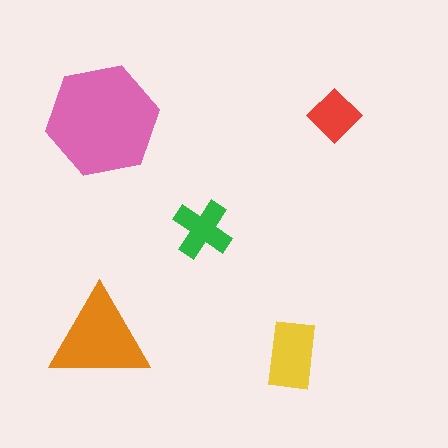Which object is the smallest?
The red diamond.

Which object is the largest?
The pink hexagon.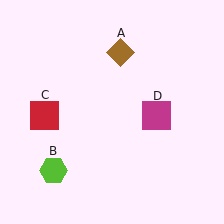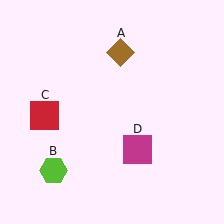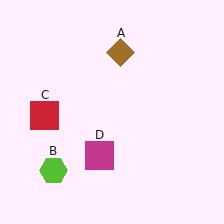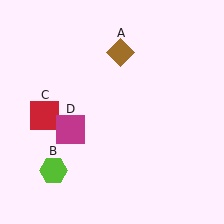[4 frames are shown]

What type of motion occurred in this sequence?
The magenta square (object D) rotated clockwise around the center of the scene.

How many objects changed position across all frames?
1 object changed position: magenta square (object D).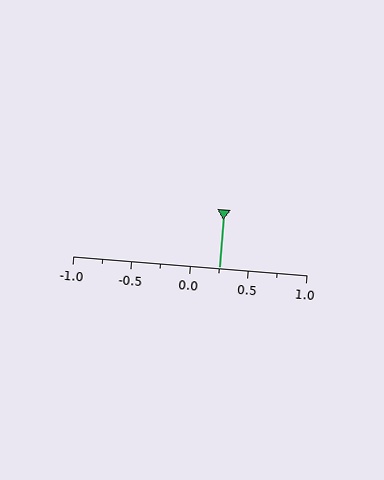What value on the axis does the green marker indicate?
The marker indicates approximately 0.25.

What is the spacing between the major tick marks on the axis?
The major ticks are spaced 0.5 apart.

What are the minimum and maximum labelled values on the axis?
The axis runs from -1.0 to 1.0.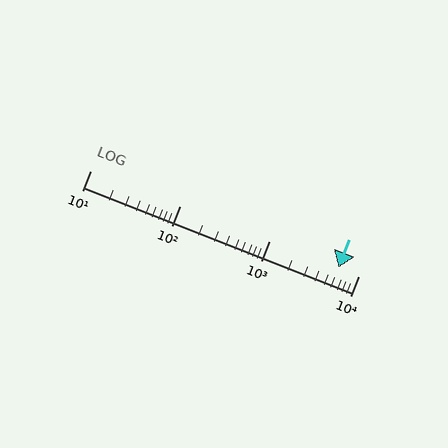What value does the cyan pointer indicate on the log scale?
The pointer indicates approximately 6000.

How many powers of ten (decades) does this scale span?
The scale spans 3 decades, from 10 to 10000.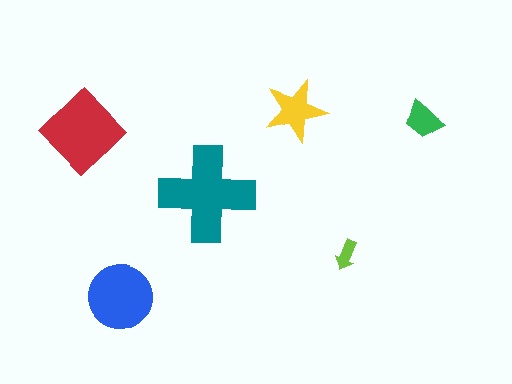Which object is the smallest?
The lime arrow.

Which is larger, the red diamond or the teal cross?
The teal cross.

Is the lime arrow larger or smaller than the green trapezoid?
Smaller.